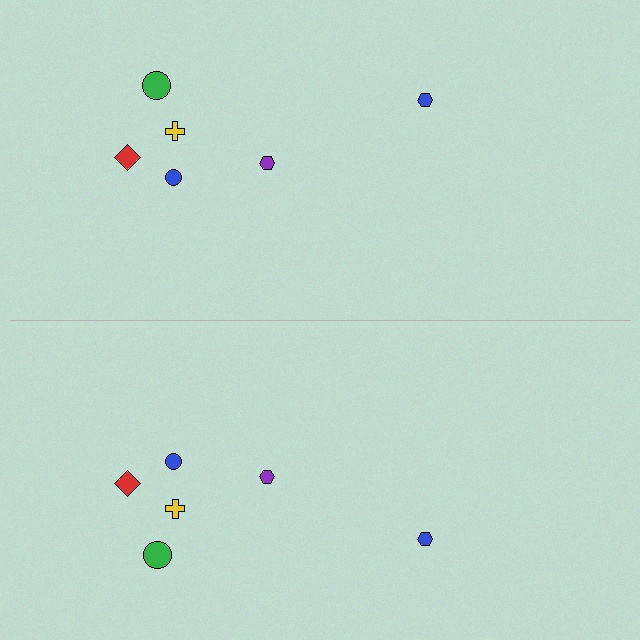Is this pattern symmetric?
Yes, this pattern has bilateral (reflection) symmetry.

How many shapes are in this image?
There are 12 shapes in this image.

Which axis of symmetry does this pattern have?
The pattern has a horizontal axis of symmetry running through the center of the image.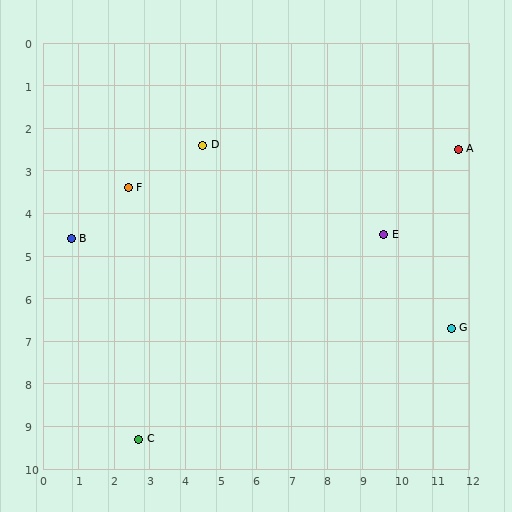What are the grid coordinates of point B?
Point B is at approximately (0.8, 4.6).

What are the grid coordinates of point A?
Point A is at approximately (11.7, 2.5).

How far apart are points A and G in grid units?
Points A and G are about 4.2 grid units apart.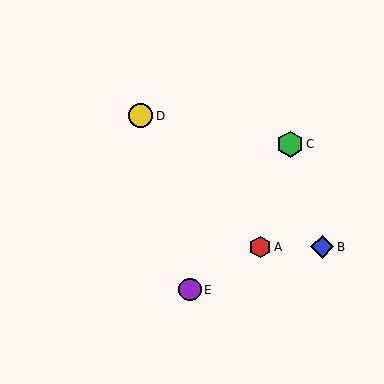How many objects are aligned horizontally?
2 objects (A, B) are aligned horizontally.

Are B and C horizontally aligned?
No, B is at y≈247 and C is at y≈144.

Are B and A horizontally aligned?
Yes, both are at y≈247.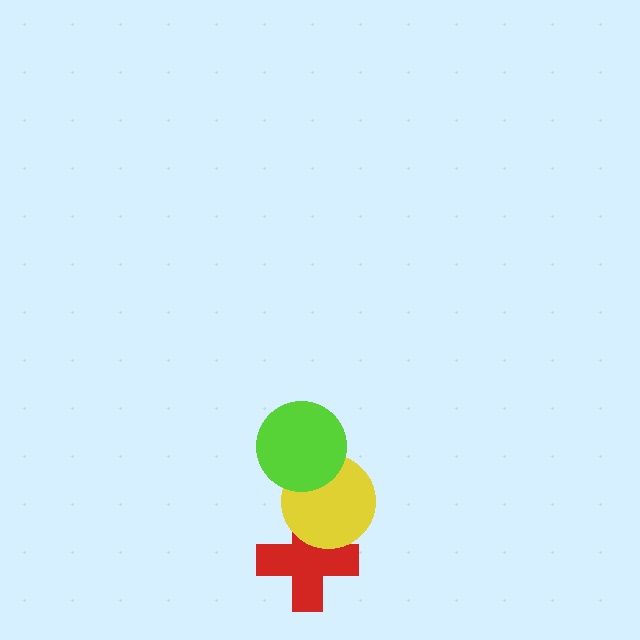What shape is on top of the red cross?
The yellow circle is on top of the red cross.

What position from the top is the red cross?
The red cross is 3rd from the top.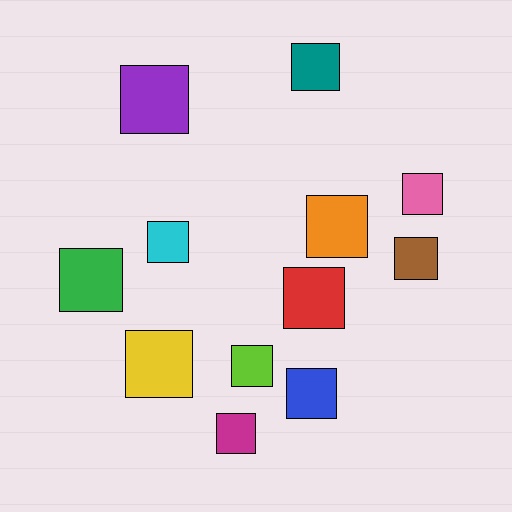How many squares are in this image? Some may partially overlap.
There are 12 squares.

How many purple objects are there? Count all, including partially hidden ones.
There is 1 purple object.